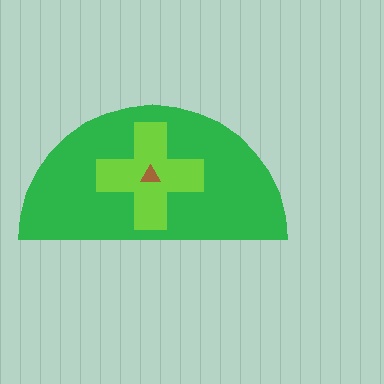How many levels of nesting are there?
3.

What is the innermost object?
The brown triangle.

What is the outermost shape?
The green semicircle.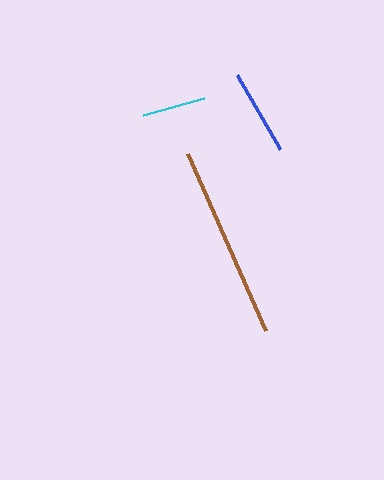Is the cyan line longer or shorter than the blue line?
The blue line is longer than the cyan line.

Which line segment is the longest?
The brown line is the longest at approximately 193 pixels.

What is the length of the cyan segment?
The cyan segment is approximately 62 pixels long.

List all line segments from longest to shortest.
From longest to shortest: brown, blue, cyan.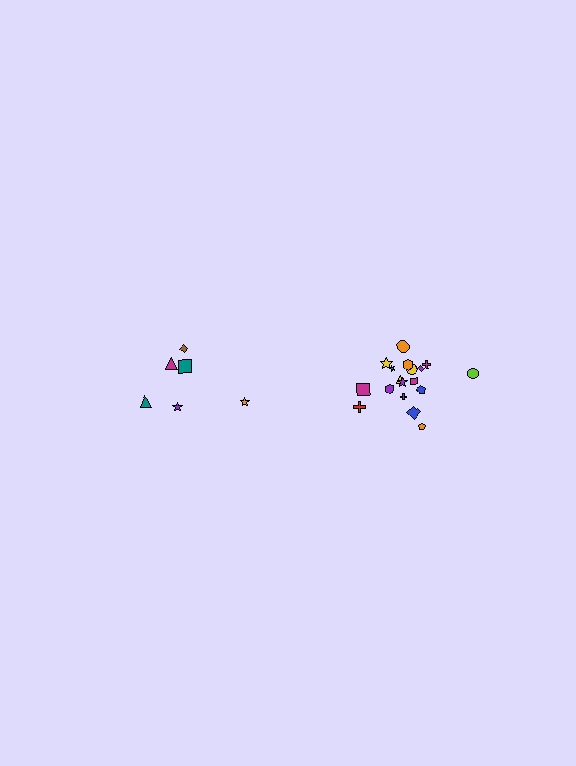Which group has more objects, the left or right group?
The right group.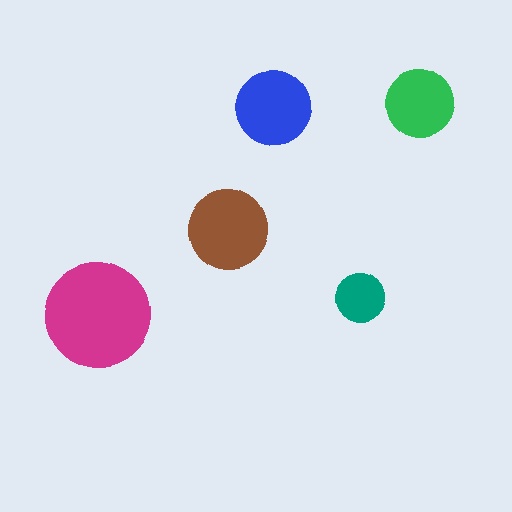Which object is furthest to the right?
The green circle is rightmost.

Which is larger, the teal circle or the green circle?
The green one.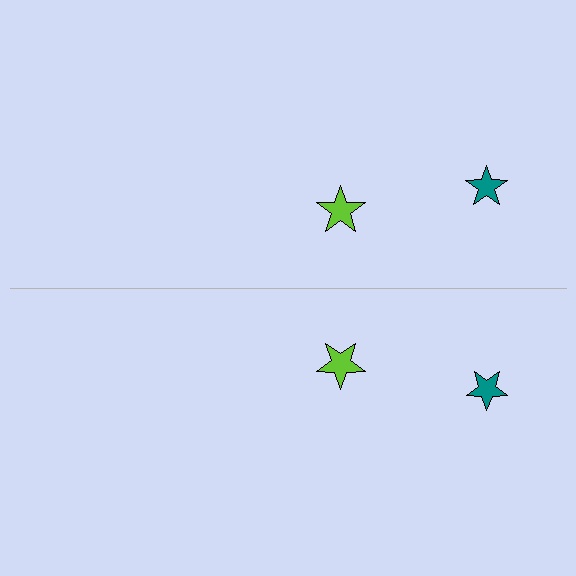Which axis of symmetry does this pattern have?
The pattern has a horizontal axis of symmetry running through the center of the image.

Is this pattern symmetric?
Yes, this pattern has bilateral (reflection) symmetry.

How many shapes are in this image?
There are 4 shapes in this image.